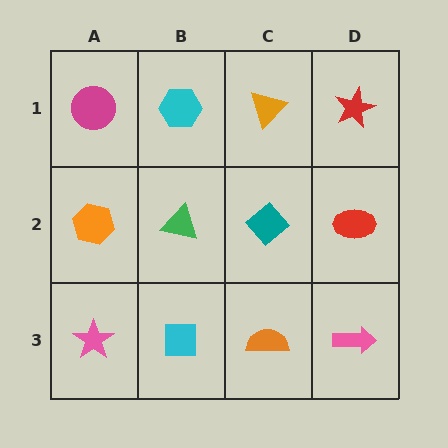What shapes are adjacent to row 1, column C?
A teal diamond (row 2, column C), a cyan hexagon (row 1, column B), a red star (row 1, column D).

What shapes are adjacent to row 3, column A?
An orange hexagon (row 2, column A), a cyan square (row 3, column B).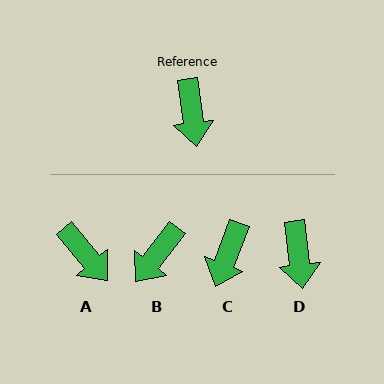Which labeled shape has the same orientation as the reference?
D.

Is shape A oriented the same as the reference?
No, it is off by about 32 degrees.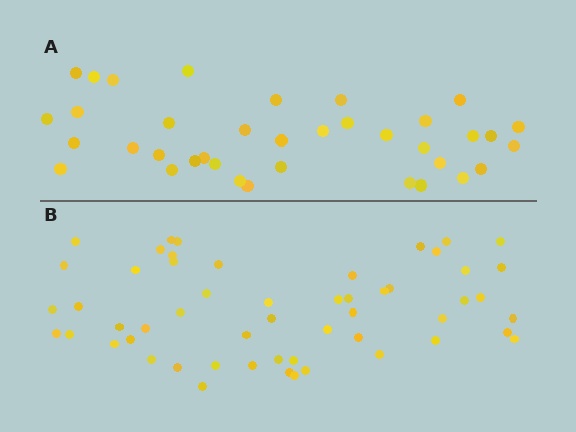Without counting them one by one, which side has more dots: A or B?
Region B (the bottom region) has more dots.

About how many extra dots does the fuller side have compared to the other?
Region B has approximately 15 more dots than region A.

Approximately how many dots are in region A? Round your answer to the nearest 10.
About 40 dots. (The exact count is 37, which rounds to 40.)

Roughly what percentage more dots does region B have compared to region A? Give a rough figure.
About 45% more.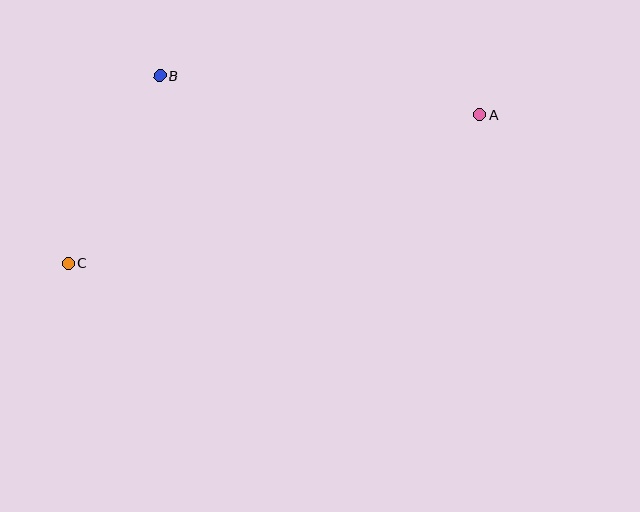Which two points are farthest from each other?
Points A and C are farthest from each other.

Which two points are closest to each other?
Points B and C are closest to each other.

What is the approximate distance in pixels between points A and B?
The distance between A and B is approximately 322 pixels.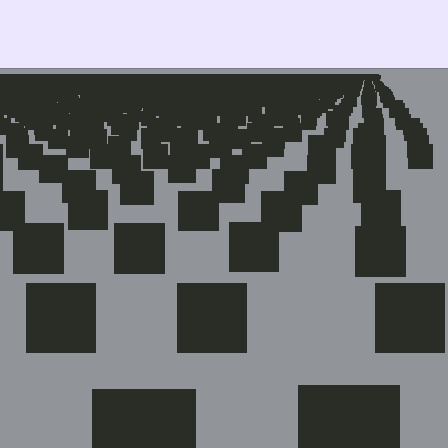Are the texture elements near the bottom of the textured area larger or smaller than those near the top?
Larger. Near the bottom, elements are closer to the viewer and appear at a bigger on-screen size.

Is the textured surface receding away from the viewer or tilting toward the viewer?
The surface is receding away from the viewer. Texture elements get smaller and denser toward the top.